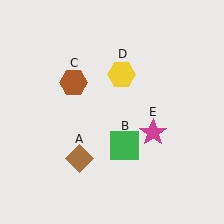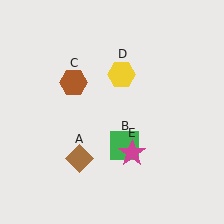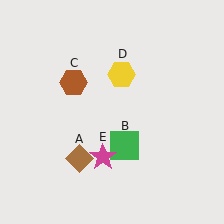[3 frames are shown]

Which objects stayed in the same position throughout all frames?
Brown diamond (object A) and green square (object B) and brown hexagon (object C) and yellow hexagon (object D) remained stationary.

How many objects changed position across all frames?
1 object changed position: magenta star (object E).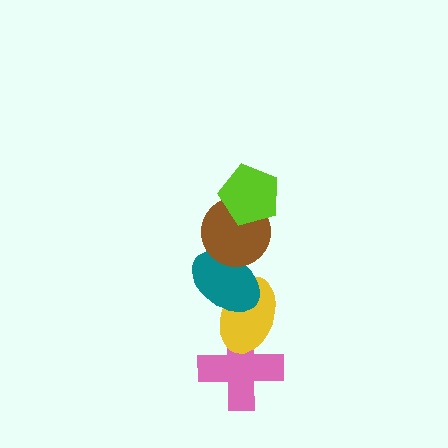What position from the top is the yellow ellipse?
The yellow ellipse is 4th from the top.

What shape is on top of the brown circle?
The lime pentagon is on top of the brown circle.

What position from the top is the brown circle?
The brown circle is 2nd from the top.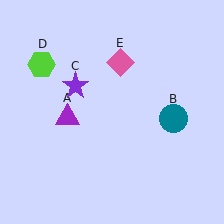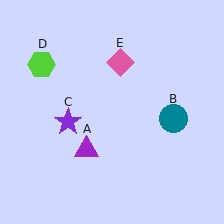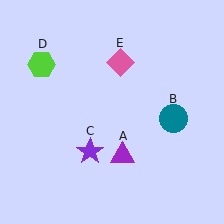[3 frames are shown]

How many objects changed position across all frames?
2 objects changed position: purple triangle (object A), purple star (object C).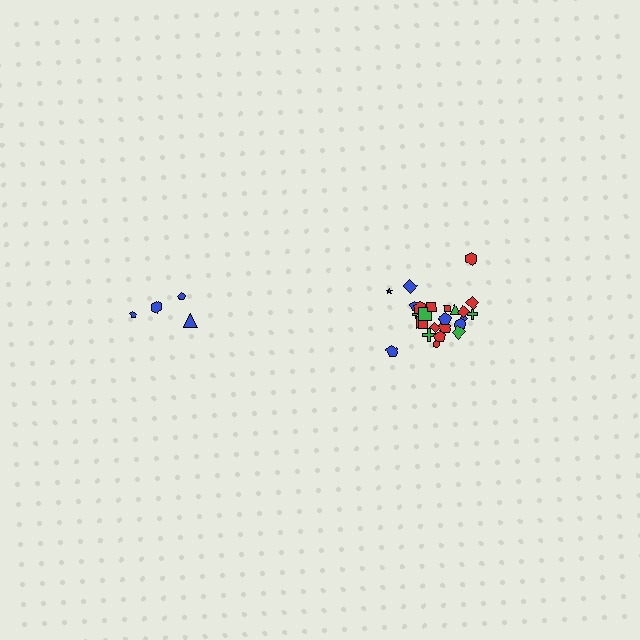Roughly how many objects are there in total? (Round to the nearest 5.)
Roughly 30 objects in total.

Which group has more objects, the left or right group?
The right group.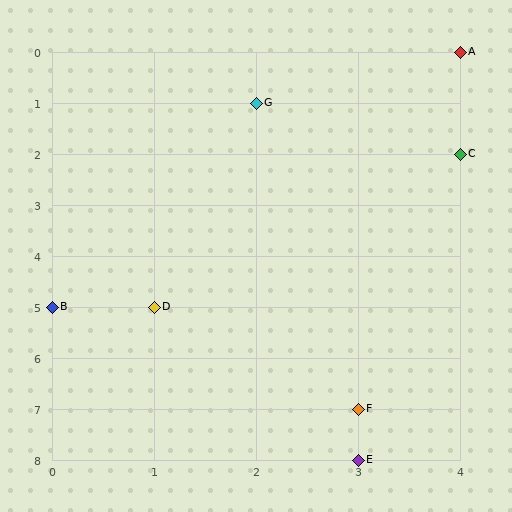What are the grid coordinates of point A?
Point A is at grid coordinates (4, 0).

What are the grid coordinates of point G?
Point G is at grid coordinates (2, 1).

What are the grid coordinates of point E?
Point E is at grid coordinates (3, 8).